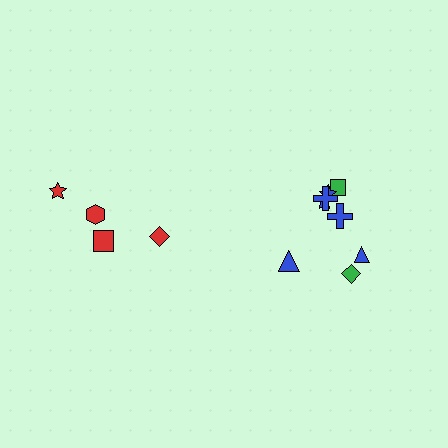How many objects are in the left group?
There are 4 objects.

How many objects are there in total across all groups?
There are 12 objects.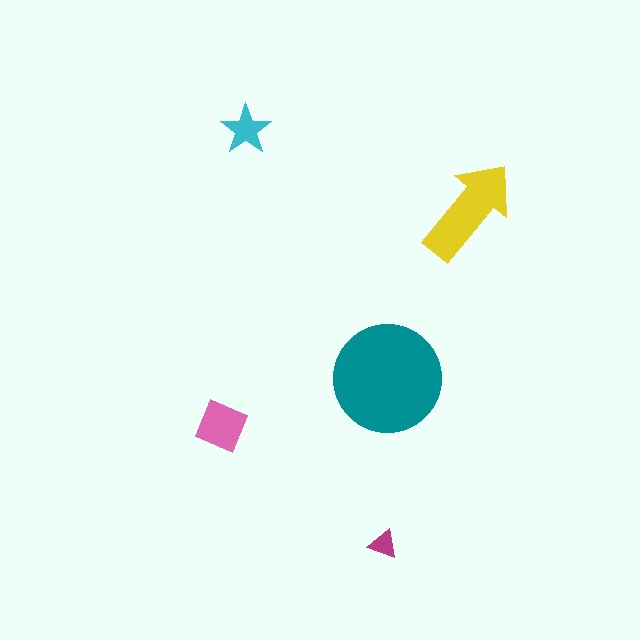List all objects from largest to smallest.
The teal circle, the yellow arrow, the pink diamond, the cyan star, the magenta triangle.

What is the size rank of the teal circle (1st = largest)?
1st.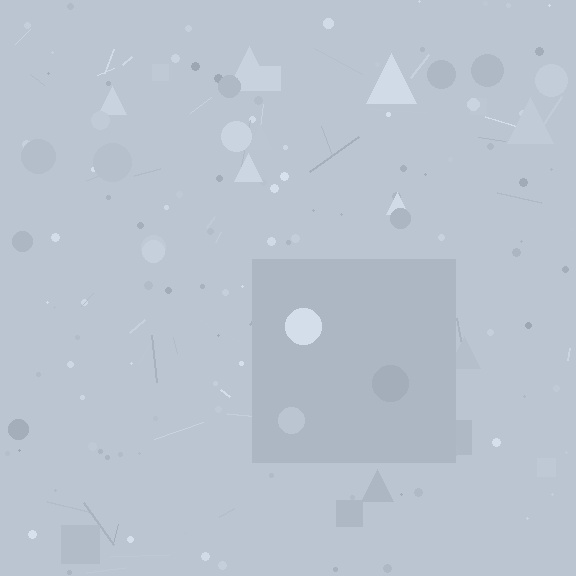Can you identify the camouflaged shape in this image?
The camouflaged shape is a square.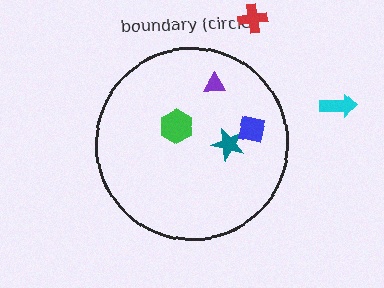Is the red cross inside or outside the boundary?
Outside.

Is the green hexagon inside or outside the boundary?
Inside.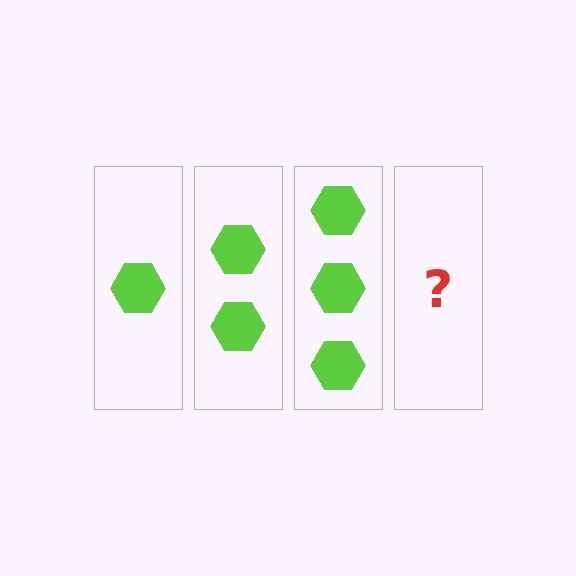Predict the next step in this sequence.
The next step is 4 hexagons.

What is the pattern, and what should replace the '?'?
The pattern is that each step adds one more hexagon. The '?' should be 4 hexagons.